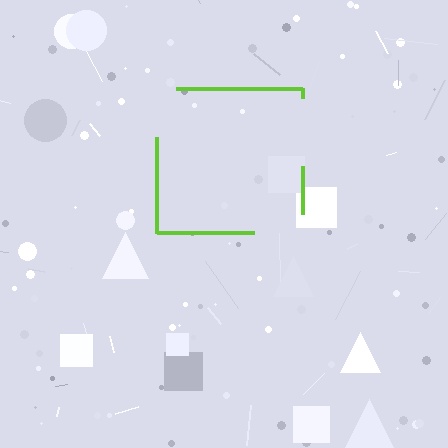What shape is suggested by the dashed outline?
The dashed outline suggests a square.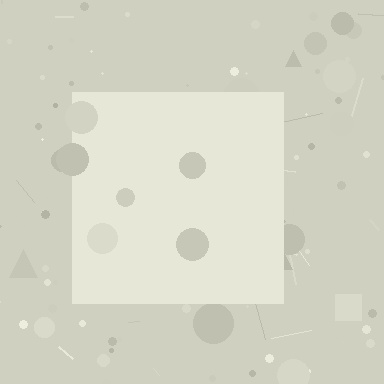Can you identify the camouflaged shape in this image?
The camouflaged shape is a square.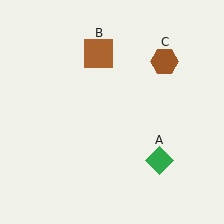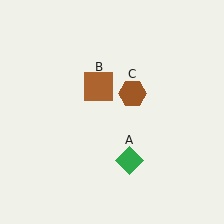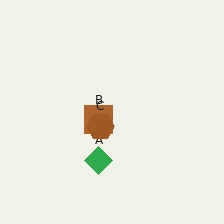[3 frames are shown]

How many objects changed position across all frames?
3 objects changed position: green diamond (object A), brown square (object B), brown hexagon (object C).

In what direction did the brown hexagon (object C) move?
The brown hexagon (object C) moved down and to the left.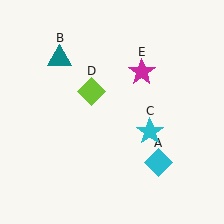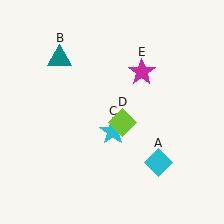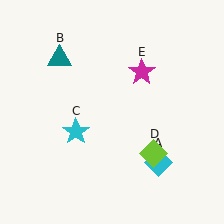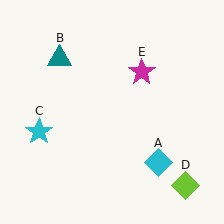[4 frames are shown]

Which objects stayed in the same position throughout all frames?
Cyan diamond (object A) and teal triangle (object B) and magenta star (object E) remained stationary.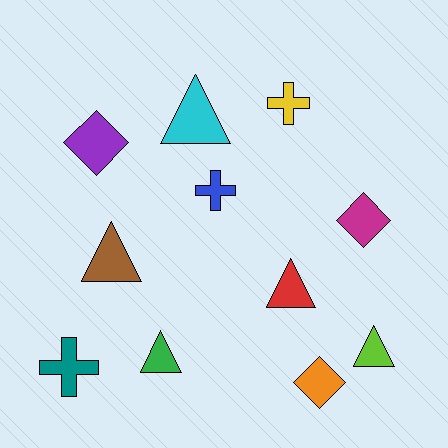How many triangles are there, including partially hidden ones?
There are 5 triangles.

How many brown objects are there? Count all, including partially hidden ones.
There is 1 brown object.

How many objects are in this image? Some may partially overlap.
There are 11 objects.